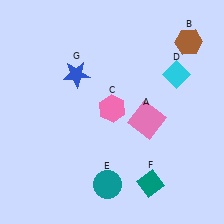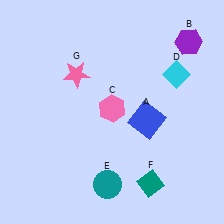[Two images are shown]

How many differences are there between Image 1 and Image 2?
There are 3 differences between the two images.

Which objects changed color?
A changed from pink to blue. B changed from brown to purple. G changed from blue to pink.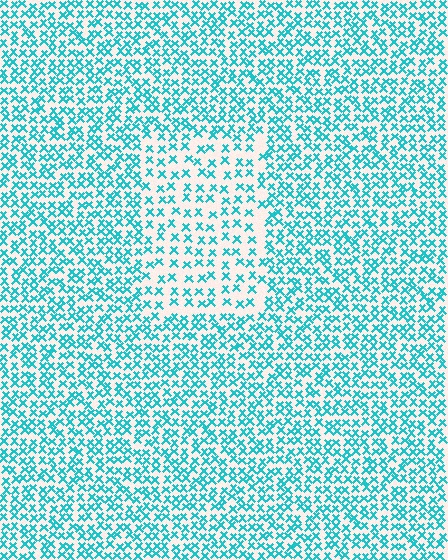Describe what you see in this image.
The image contains small cyan elements arranged at two different densities. A rectangle-shaped region is visible where the elements are less densely packed than the surrounding area.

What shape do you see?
I see a rectangle.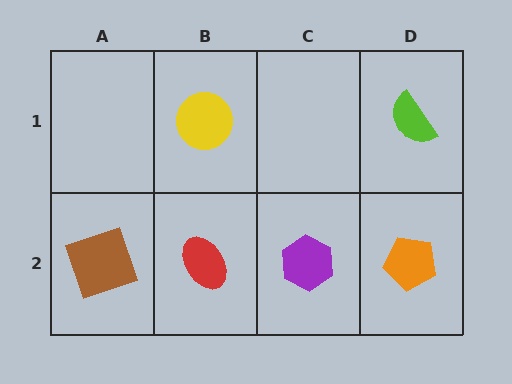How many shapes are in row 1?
2 shapes.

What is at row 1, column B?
A yellow circle.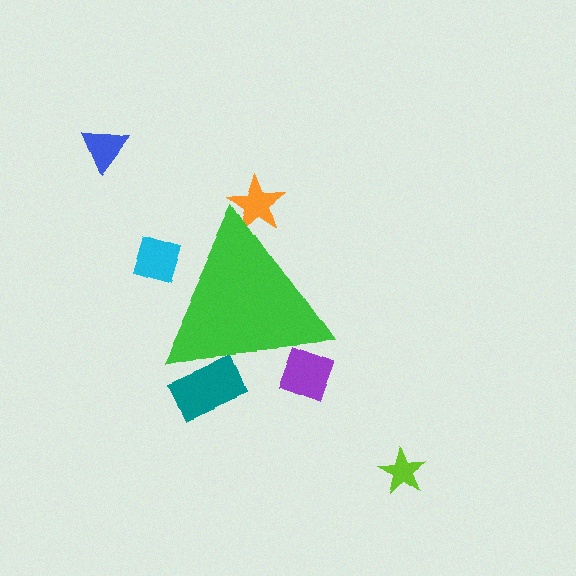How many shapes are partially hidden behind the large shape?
4 shapes are partially hidden.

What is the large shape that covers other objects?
A green triangle.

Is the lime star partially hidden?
No, the lime star is fully visible.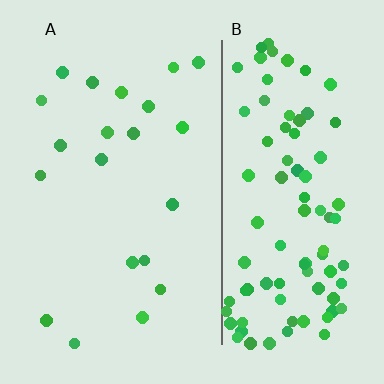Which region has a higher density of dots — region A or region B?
B (the right).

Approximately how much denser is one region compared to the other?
Approximately 4.7× — region B over region A.